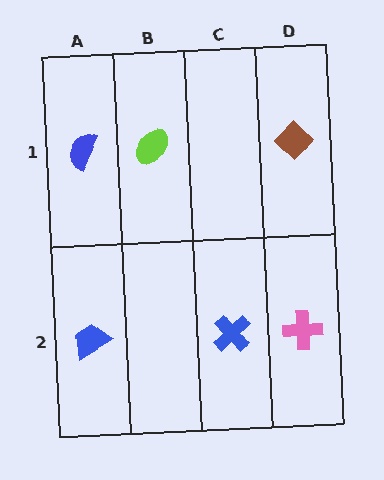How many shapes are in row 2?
3 shapes.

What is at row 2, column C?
A blue cross.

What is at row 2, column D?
A pink cross.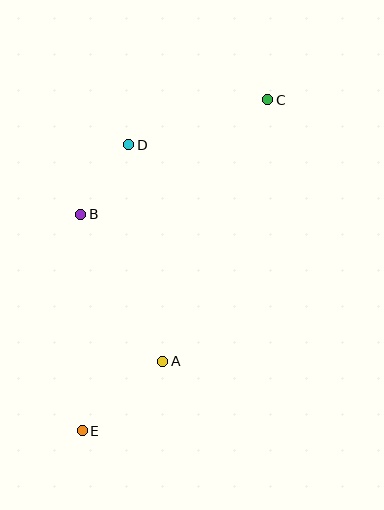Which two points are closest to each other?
Points B and D are closest to each other.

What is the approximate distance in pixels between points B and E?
The distance between B and E is approximately 217 pixels.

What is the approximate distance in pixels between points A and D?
The distance between A and D is approximately 219 pixels.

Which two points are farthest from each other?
Points C and E are farthest from each other.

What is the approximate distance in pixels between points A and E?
The distance between A and E is approximately 106 pixels.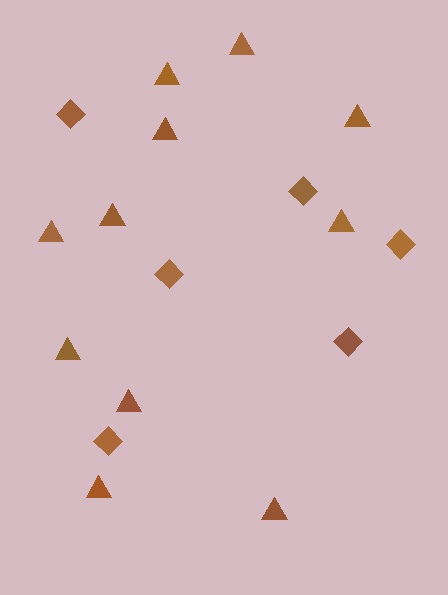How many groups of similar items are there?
There are 2 groups: one group of triangles (11) and one group of diamonds (6).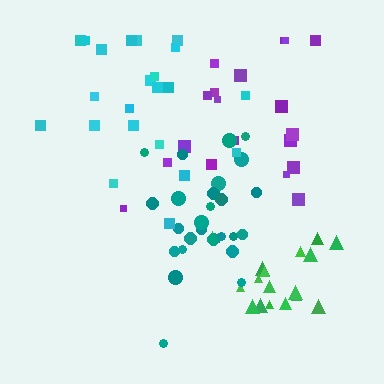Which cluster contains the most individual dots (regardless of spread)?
Teal (26).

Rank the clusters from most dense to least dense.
green, teal, cyan, purple.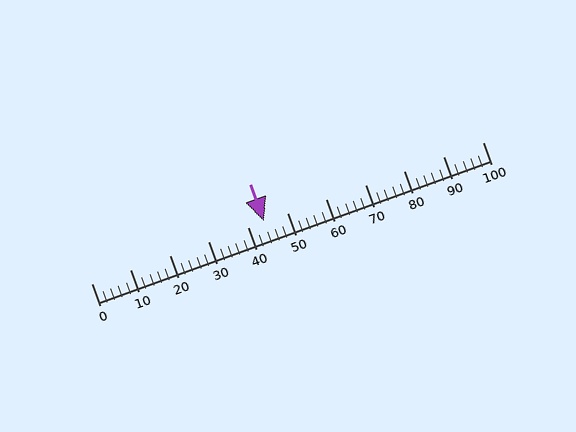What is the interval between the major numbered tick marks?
The major tick marks are spaced 10 units apart.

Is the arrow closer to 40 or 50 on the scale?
The arrow is closer to 40.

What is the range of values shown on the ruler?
The ruler shows values from 0 to 100.